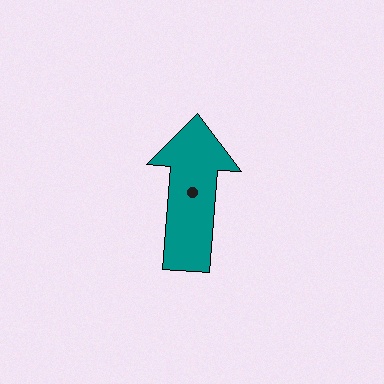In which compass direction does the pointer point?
North.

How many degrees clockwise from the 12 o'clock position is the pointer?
Approximately 4 degrees.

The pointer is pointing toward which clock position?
Roughly 12 o'clock.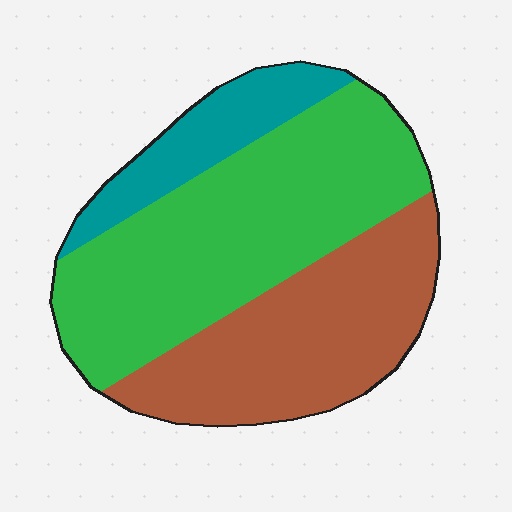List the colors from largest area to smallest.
From largest to smallest: green, brown, teal.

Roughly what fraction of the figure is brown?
Brown covers 36% of the figure.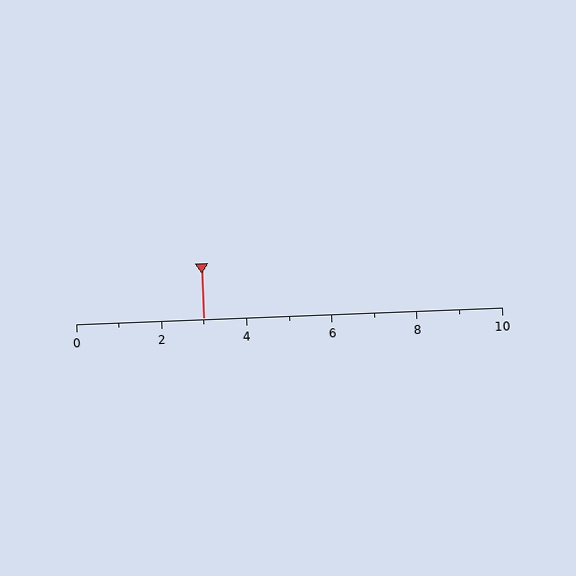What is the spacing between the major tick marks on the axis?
The major ticks are spaced 2 apart.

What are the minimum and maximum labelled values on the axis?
The axis runs from 0 to 10.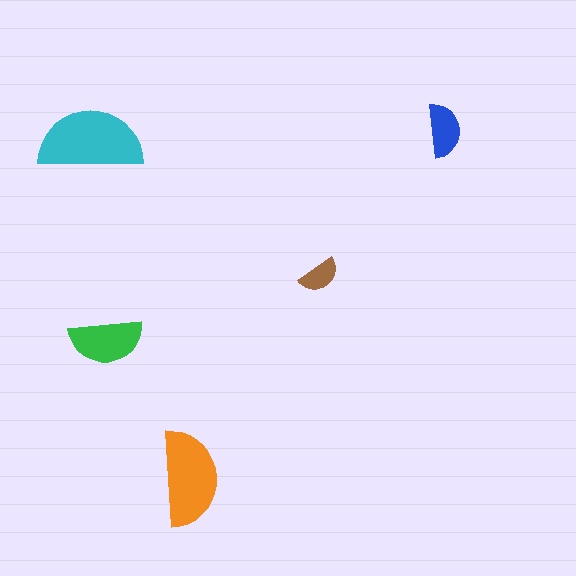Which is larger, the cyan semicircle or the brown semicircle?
The cyan one.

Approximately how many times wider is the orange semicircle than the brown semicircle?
About 2.5 times wider.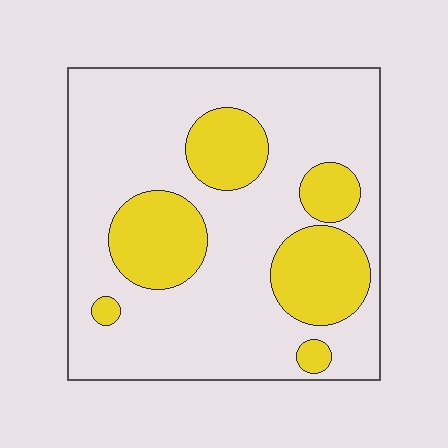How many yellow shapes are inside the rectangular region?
6.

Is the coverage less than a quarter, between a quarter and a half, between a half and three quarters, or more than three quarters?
Between a quarter and a half.